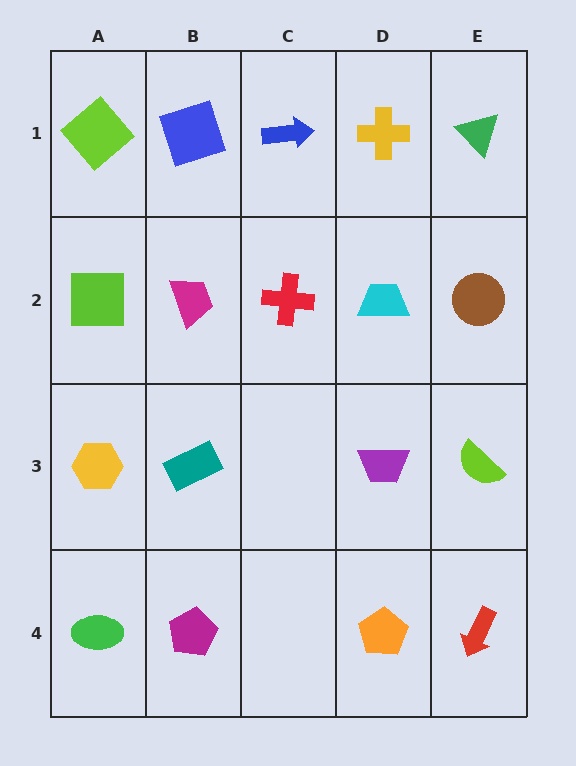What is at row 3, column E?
A lime semicircle.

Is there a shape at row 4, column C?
No, that cell is empty.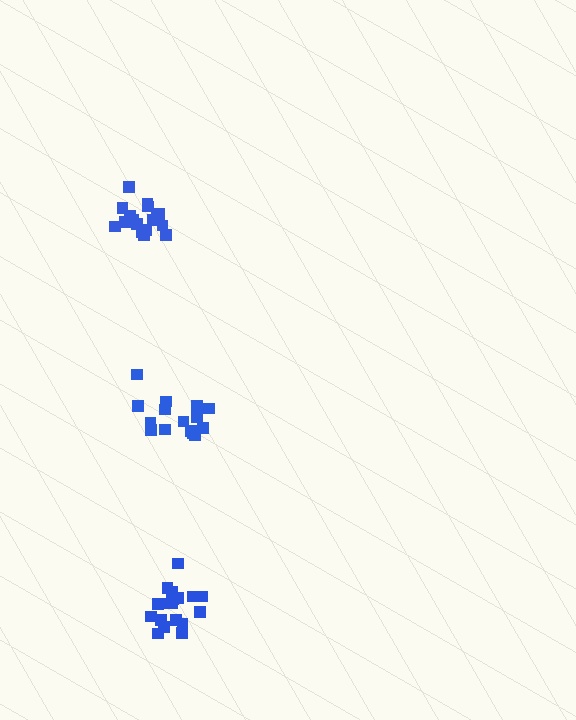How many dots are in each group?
Group 1: 18 dots, Group 2: 17 dots, Group 3: 16 dots (51 total).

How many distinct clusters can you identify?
There are 3 distinct clusters.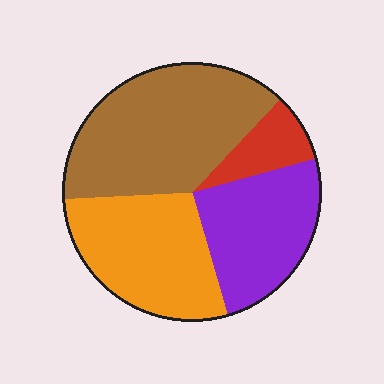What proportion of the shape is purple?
Purple takes up about one quarter (1/4) of the shape.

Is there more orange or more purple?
Orange.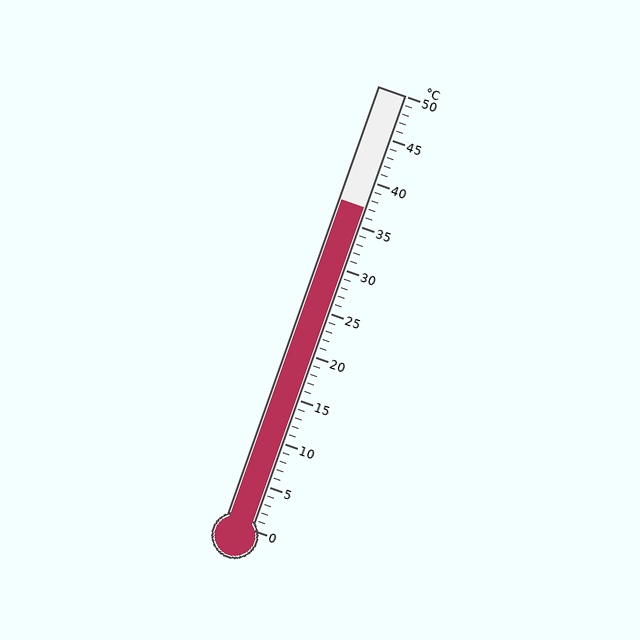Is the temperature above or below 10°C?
The temperature is above 10°C.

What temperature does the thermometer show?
The thermometer shows approximately 37°C.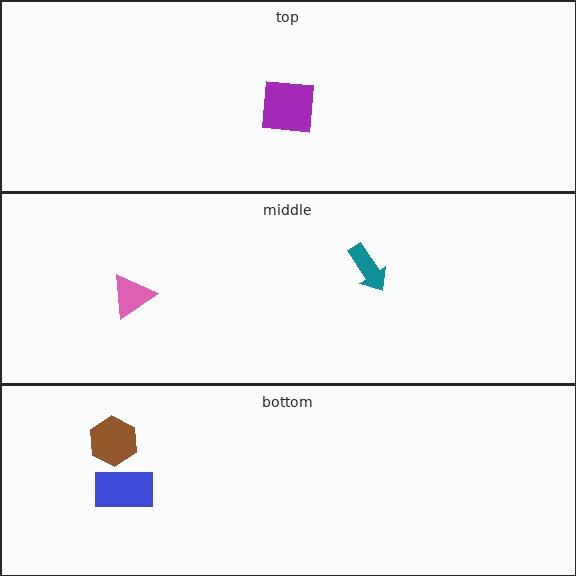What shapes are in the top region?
The purple square.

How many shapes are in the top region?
1.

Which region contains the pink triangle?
The middle region.